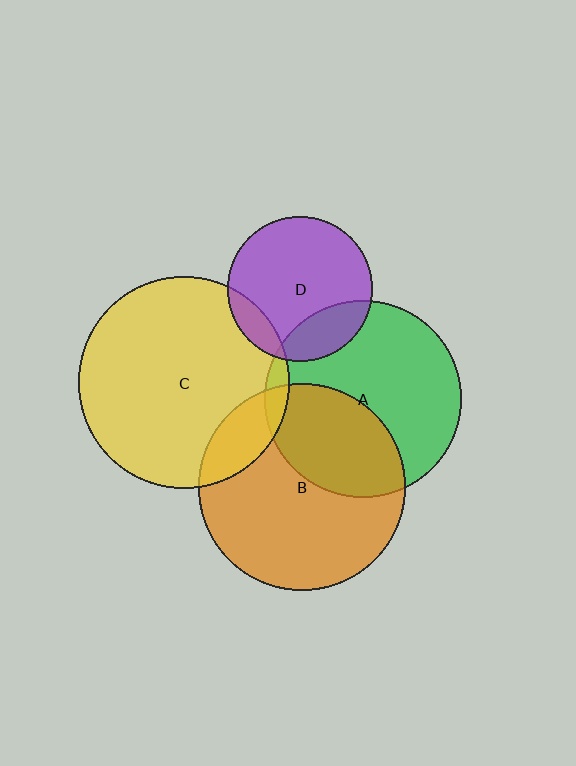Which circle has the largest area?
Circle C (yellow).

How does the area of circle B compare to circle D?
Approximately 2.1 times.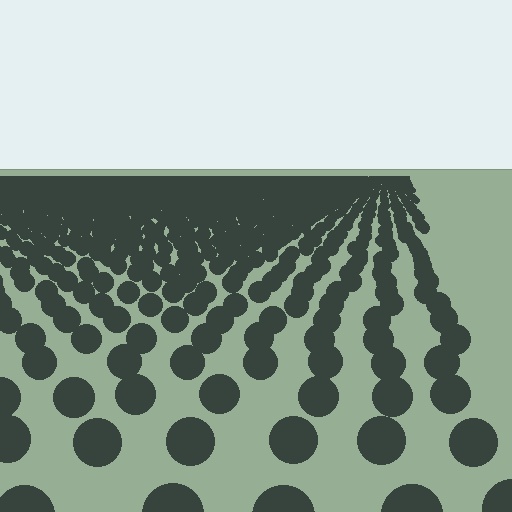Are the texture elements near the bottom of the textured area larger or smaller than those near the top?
Larger. Near the bottom, elements are closer to the viewer and appear at a bigger on-screen size.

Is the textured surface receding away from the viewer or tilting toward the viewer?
The surface is receding away from the viewer. Texture elements get smaller and denser toward the top.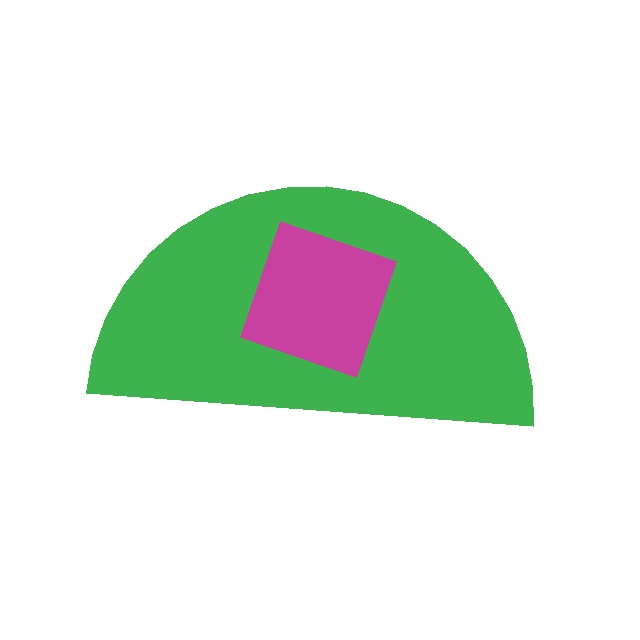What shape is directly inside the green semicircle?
The magenta diamond.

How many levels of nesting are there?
2.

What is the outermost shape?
The green semicircle.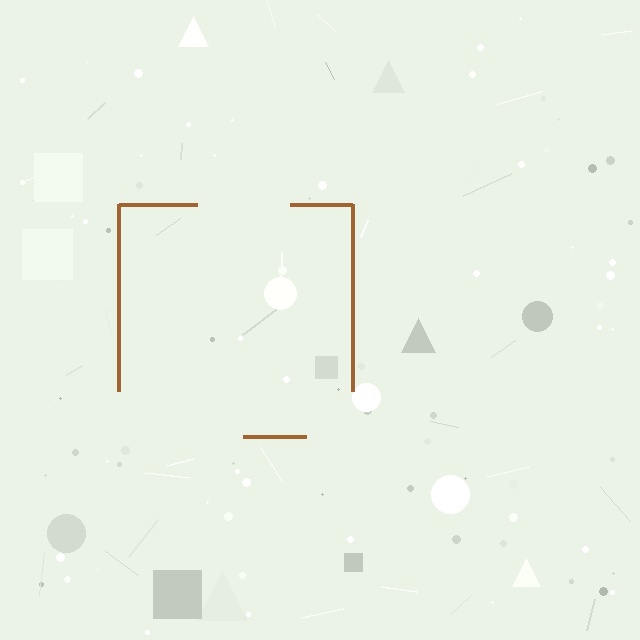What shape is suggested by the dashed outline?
The dashed outline suggests a square.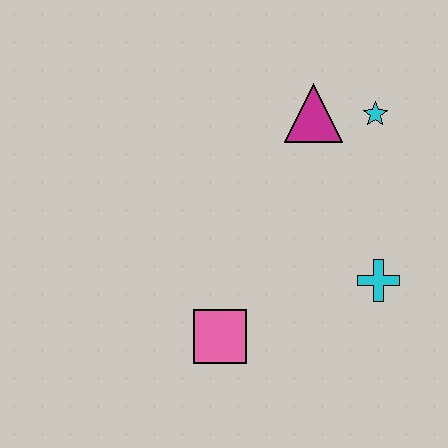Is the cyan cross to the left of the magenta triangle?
No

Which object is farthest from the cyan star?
The pink square is farthest from the cyan star.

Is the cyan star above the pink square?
Yes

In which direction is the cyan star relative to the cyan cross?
The cyan star is above the cyan cross.